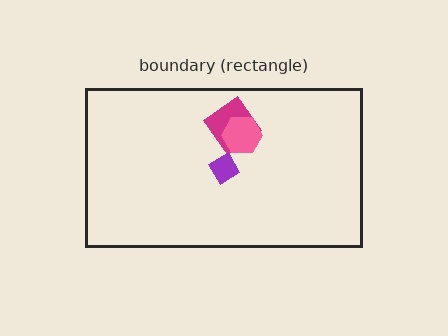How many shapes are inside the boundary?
3 inside, 0 outside.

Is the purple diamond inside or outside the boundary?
Inside.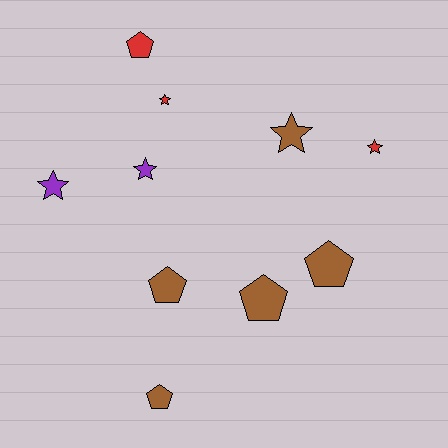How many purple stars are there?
There are 2 purple stars.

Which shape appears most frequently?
Star, with 5 objects.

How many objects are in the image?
There are 10 objects.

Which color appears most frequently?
Brown, with 5 objects.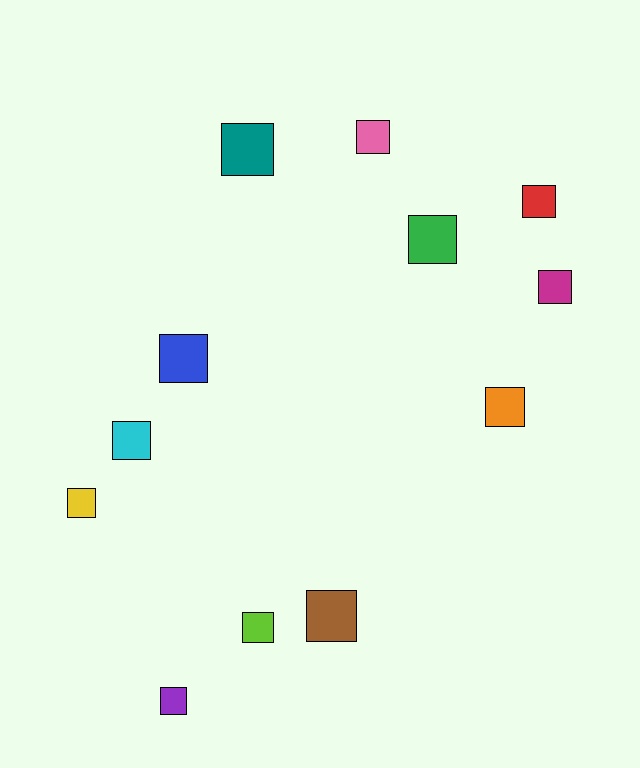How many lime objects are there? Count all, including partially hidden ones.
There is 1 lime object.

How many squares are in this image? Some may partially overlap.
There are 12 squares.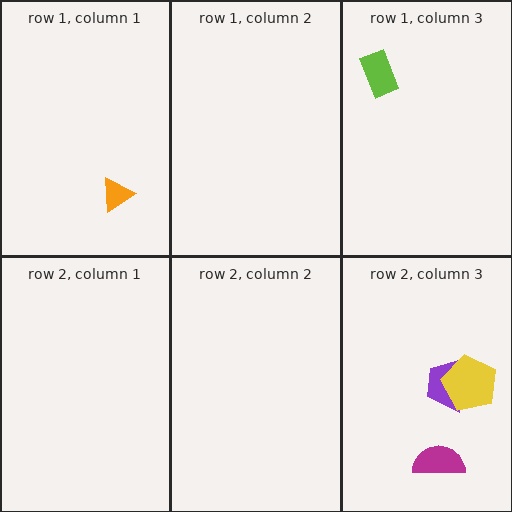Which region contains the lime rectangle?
The row 1, column 3 region.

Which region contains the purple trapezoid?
The row 2, column 3 region.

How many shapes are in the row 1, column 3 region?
1.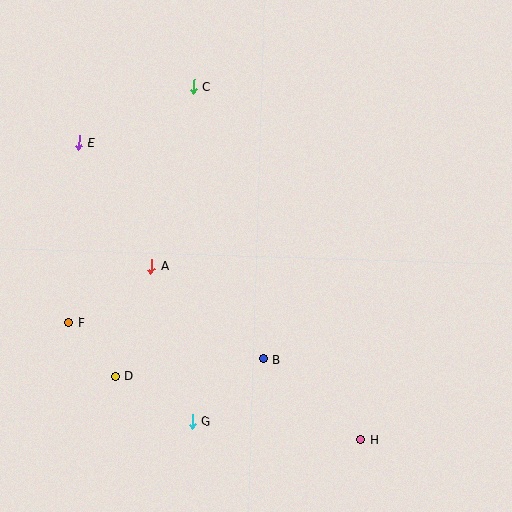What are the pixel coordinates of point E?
Point E is at (79, 143).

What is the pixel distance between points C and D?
The distance between C and D is 299 pixels.